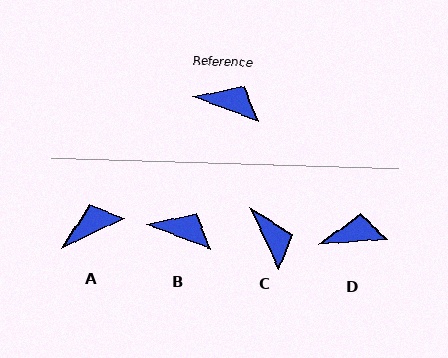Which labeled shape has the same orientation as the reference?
B.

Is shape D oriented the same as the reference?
No, it is off by about 25 degrees.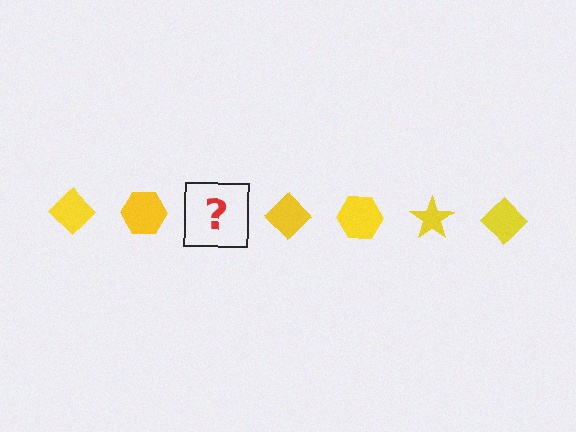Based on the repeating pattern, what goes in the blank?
The blank should be a yellow star.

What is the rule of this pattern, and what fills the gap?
The rule is that the pattern cycles through diamond, hexagon, star shapes in yellow. The gap should be filled with a yellow star.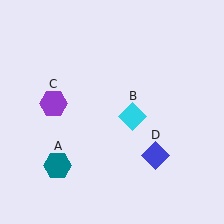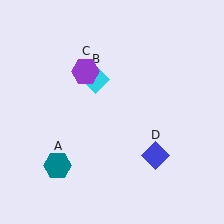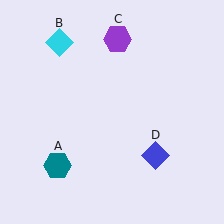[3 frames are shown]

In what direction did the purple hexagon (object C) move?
The purple hexagon (object C) moved up and to the right.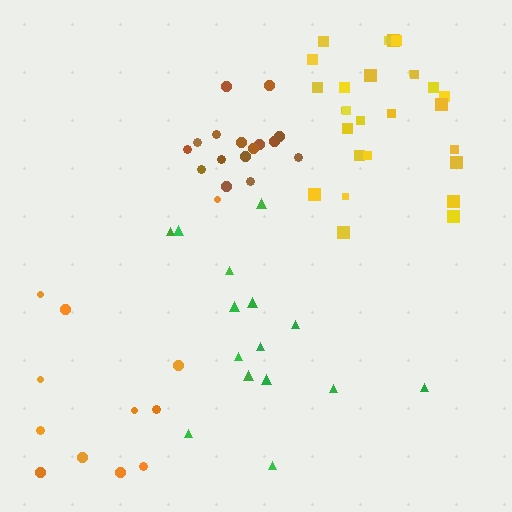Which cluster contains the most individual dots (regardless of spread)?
Yellow (28).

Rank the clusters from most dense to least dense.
brown, yellow, green, orange.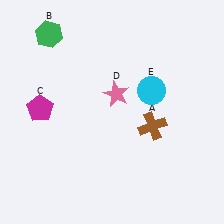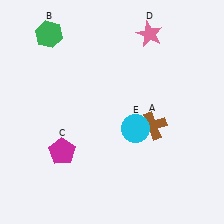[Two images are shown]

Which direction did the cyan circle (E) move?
The cyan circle (E) moved down.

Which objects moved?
The objects that moved are: the magenta pentagon (C), the pink star (D), the cyan circle (E).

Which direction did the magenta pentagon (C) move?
The magenta pentagon (C) moved down.